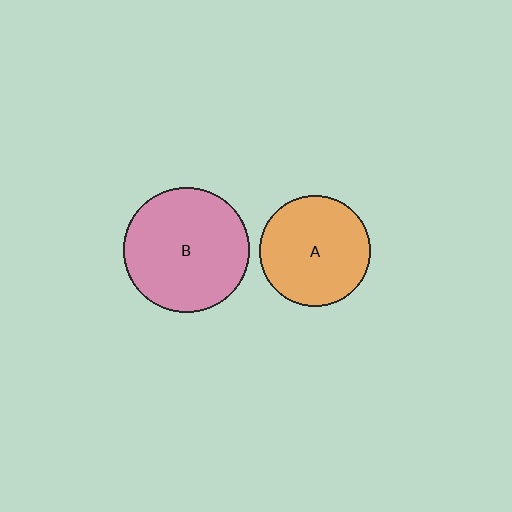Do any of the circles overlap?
No, none of the circles overlap.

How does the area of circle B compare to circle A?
Approximately 1.3 times.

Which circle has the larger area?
Circle B (pink).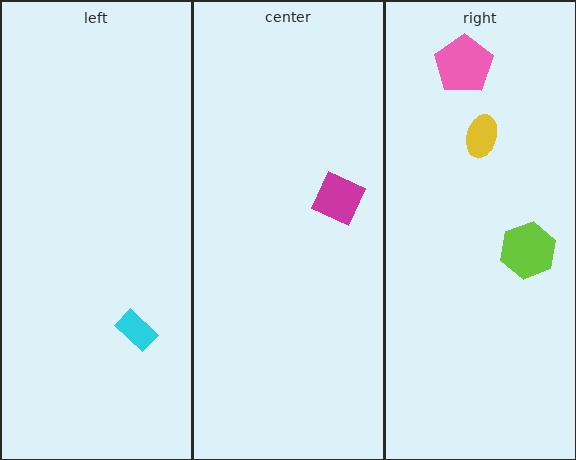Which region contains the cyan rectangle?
The left region.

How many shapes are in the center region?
1.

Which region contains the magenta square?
The center region.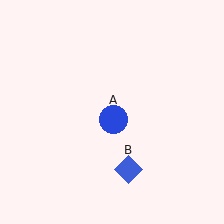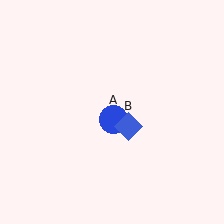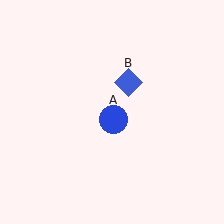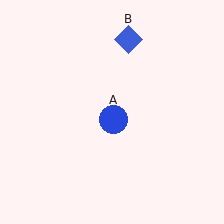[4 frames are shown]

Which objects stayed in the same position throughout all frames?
Blue circle (object A) remained stationary.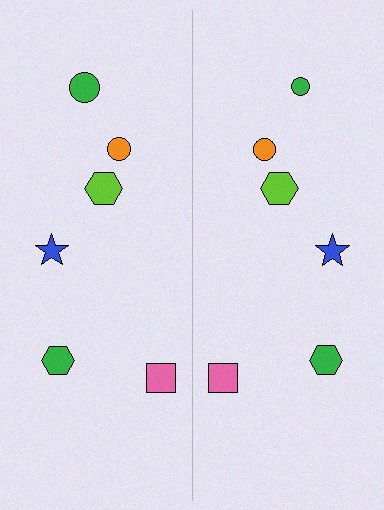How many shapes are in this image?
There are 12 shapes in this image.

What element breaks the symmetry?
The green circle on the right side has a different size than its mirror counterpart.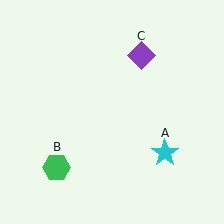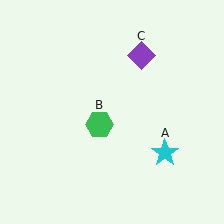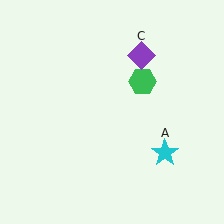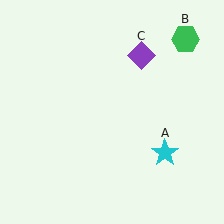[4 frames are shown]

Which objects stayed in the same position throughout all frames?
Cyan star (object A) and purple diamond (object C) remained stationary.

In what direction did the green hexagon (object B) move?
The green hexagon (object B) moved up and to the right.